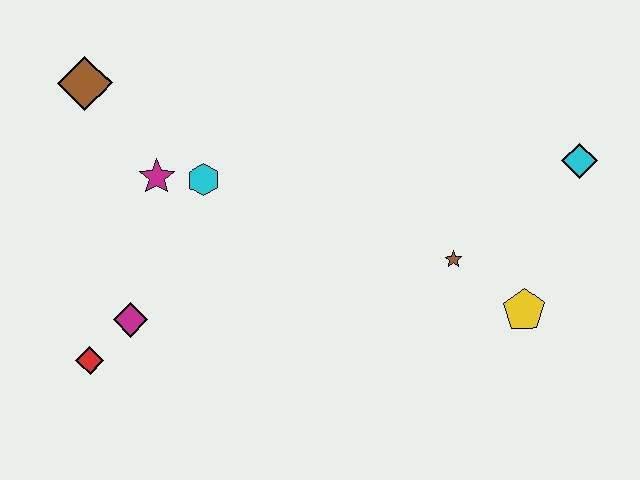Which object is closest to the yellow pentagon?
The brown star is closest to the yellow pentagon.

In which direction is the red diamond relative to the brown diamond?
The red diamond is below the brown diamond.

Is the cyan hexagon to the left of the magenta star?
No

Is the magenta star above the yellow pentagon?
Yes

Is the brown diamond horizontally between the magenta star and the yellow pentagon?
No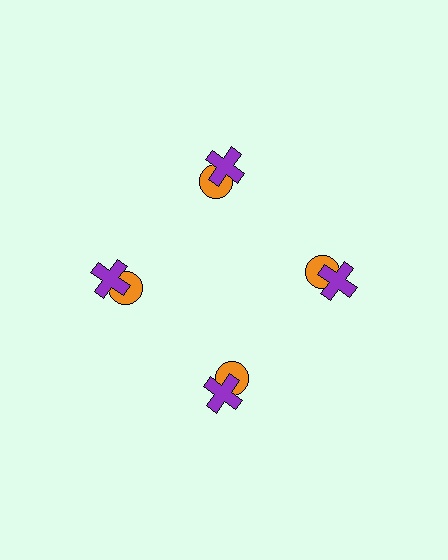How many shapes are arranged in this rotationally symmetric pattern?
There are 8 shapes, arranged in 4 groups of 2.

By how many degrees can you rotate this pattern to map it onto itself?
The pattern maps onto itself every 90 degrees of rotation.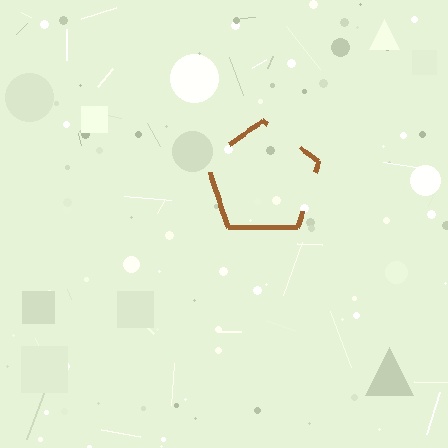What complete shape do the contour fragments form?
The contour fragments form a pentagon.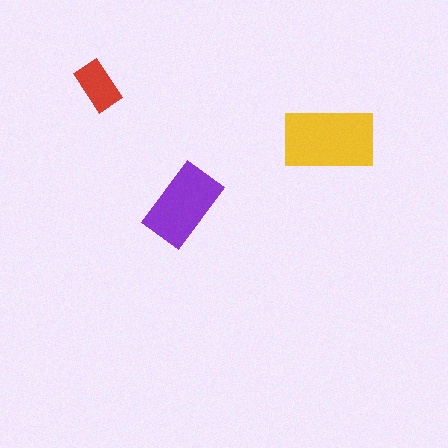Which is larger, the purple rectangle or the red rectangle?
The purple one.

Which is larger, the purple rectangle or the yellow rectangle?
The yellow one.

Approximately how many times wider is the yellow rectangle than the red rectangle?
About 2 times wider.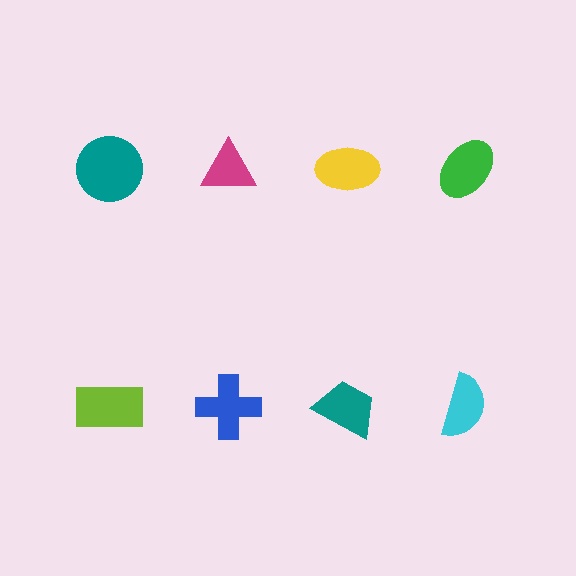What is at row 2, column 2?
A blue cross.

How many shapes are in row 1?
4 shapes.